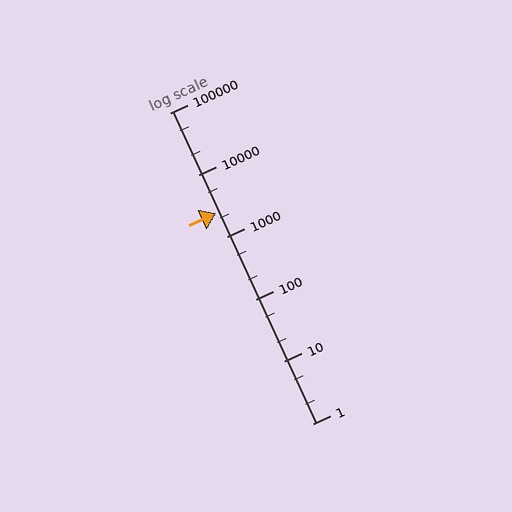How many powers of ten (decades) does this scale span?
The scale spans 5 decades, from 1 to 100000.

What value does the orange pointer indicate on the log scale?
The pointer indicates approximately 2400.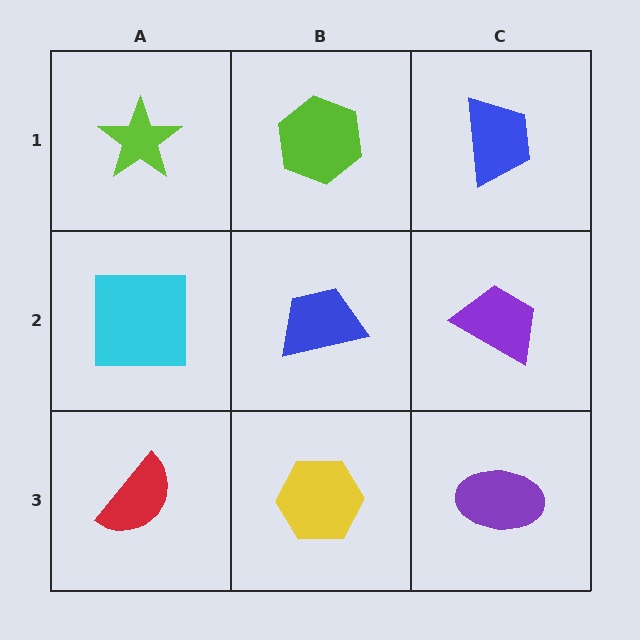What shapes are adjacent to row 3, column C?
A purple trapezoid (row 2, column C), a yellow hexagon (row 3, column B).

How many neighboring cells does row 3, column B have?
3.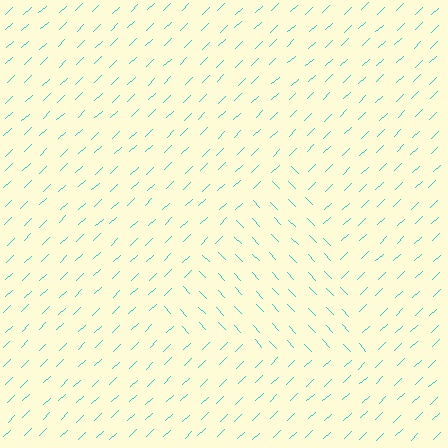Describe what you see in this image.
The image is filled with small cyan line segments. A triangle region in the image has lines oriented differently from the surrounding lines, creating a visible texture boundary.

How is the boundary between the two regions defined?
The boundary is defined purely by a change in line orientation (approximately 89 degrees difference). All lines are the same color and thickness.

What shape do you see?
I see a triangle.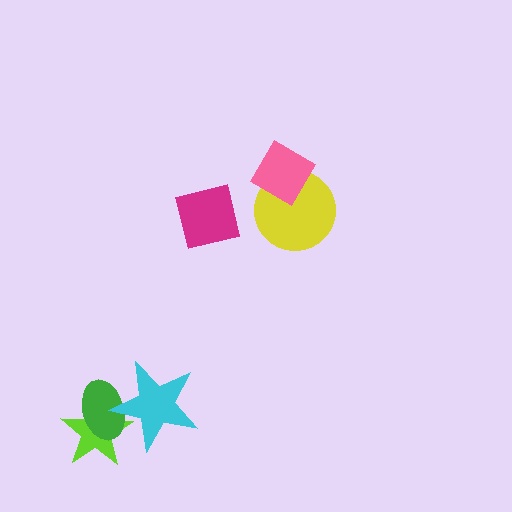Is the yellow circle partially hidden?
Yes, it is partially covered by another shape.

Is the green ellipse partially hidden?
Yes, it is partially covered by another shape.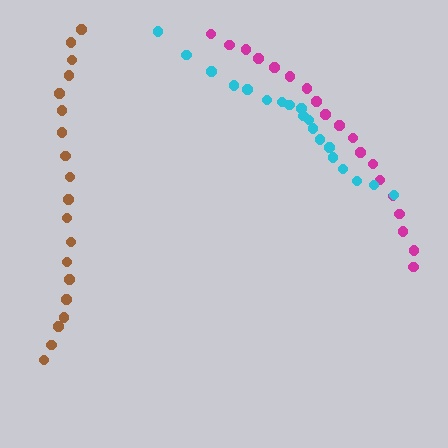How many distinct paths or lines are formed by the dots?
There are 3 distinct paths.